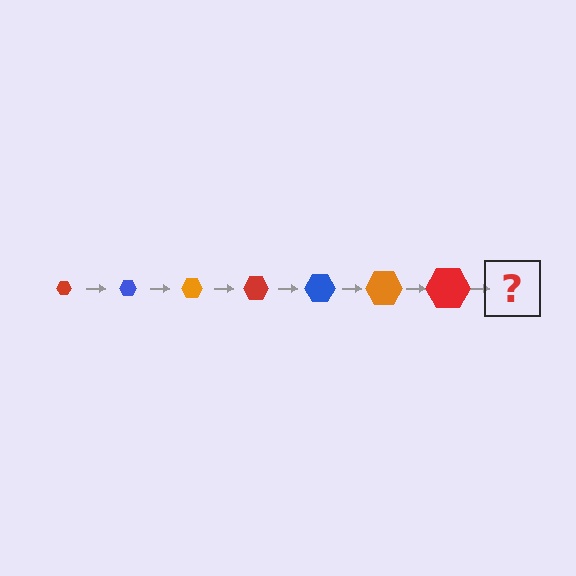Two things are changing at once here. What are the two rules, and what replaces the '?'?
The two rules are that the hexagon grows larger each step and the color cycles through red, blue, and orange. The '?' should be a blue hexagon, larger than the previous one.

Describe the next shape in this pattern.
It should be a blue hexagon, larger than the previous one.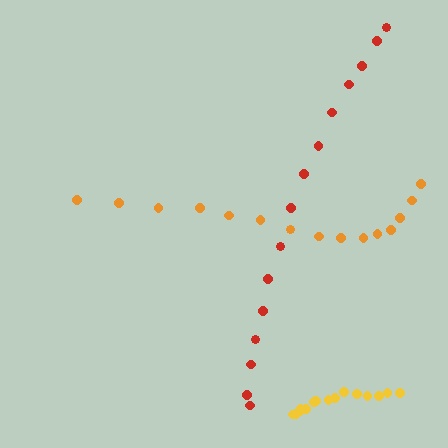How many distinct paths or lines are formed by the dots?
There are 3 distinct paths.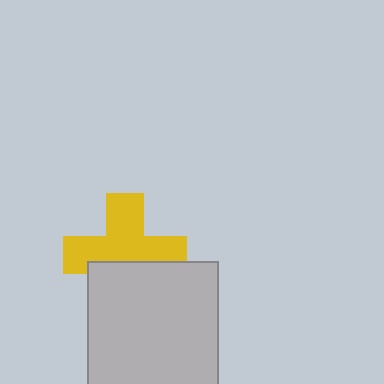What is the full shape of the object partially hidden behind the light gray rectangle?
The partially hidden object is a yellow cross.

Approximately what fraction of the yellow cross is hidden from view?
Roughly 36% of the yellow cross is hidden behind the light gray rectangle.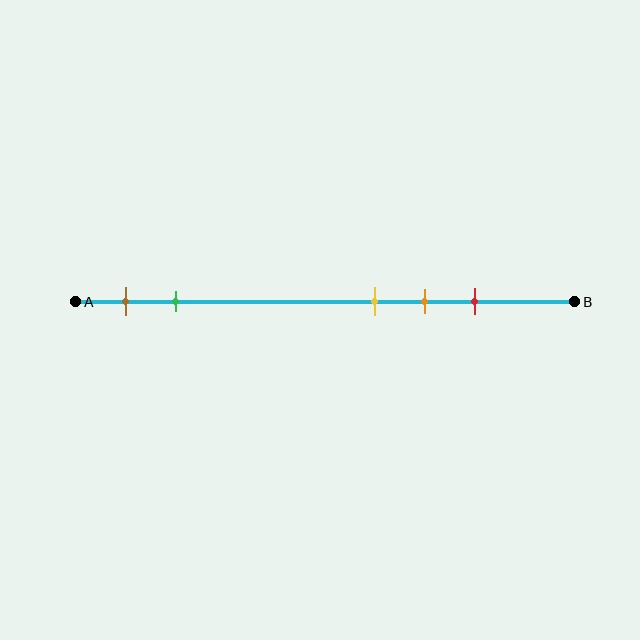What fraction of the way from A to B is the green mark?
The green mark is approximately 20% (0.2) of the way from A to B.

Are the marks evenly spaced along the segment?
No, the marks are not evenly spaced.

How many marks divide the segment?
There are 5 marks dividing the segment.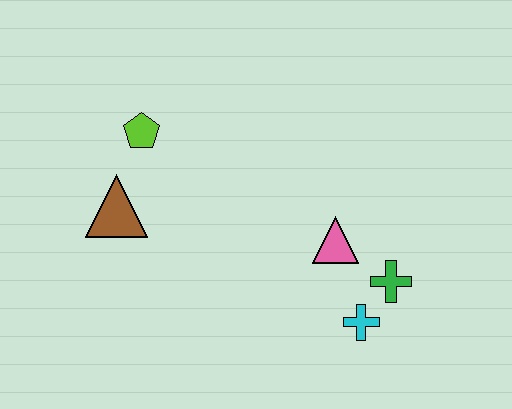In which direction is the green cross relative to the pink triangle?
The green cross is to the right of the pink triangle.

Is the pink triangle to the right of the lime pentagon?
Yes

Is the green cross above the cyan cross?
Yes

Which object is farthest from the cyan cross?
The lime pentagon is farthest from the cyan cross.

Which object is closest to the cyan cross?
The green cross is closest to the cyan cross.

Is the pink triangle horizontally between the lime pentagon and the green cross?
Yes